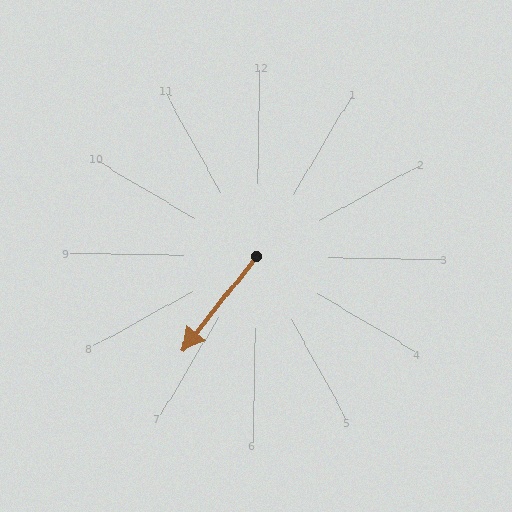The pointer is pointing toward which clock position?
Roughly 7 o'clock.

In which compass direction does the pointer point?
Southwest.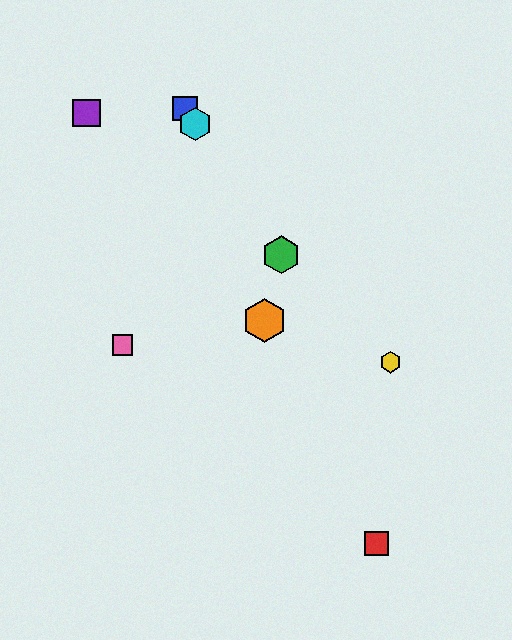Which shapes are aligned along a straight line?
The blue square, the green hexagon, the cyan hexagon are aligned along a straight line.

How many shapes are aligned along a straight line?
3 shapes (the blue square, the green hexagon, the cyan hexagon) are aligned along a straight line.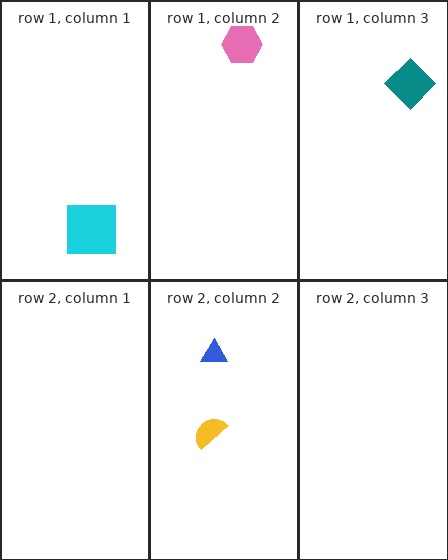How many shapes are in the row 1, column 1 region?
1.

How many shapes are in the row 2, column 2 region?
2.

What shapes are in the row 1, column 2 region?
The pink hexagon.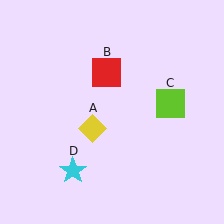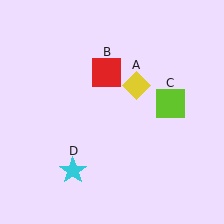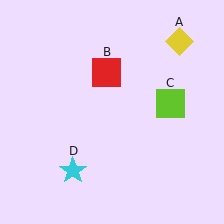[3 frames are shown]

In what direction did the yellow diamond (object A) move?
The yellow diamond (object A) moved up and to the right.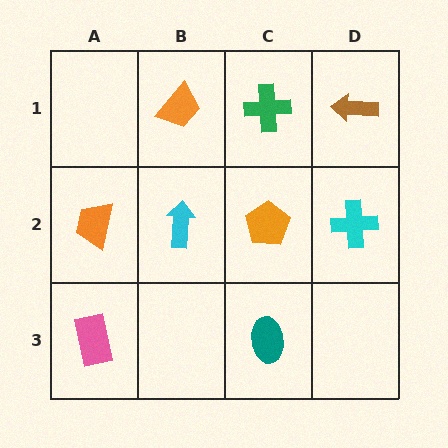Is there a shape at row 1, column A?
No, that cell is empty.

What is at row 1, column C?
A green cross.